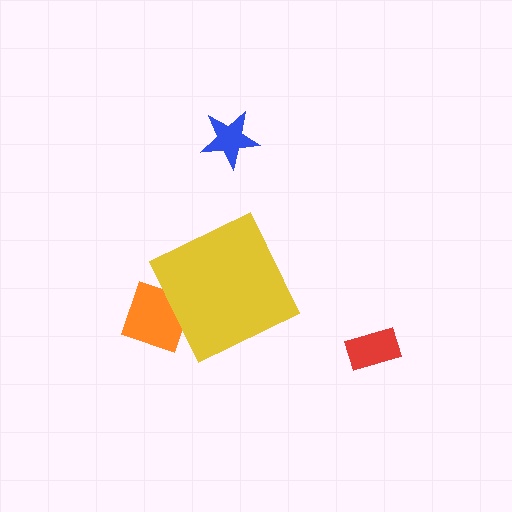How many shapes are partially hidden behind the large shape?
1 shape is partially hidden.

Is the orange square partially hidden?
Yes, the orange square is partially hidden behind the yellow diamond.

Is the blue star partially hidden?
No, the blue star is fully visible.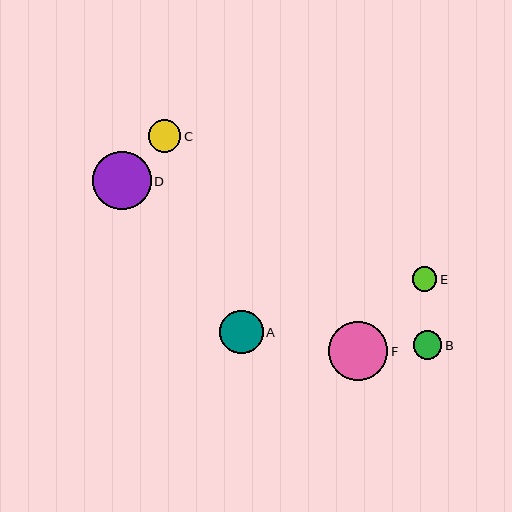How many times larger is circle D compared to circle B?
Circle D is approximately 2.0 times the size of circle B.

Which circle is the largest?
Circle F is the largest with a size of approximately 59 pixels.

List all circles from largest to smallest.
From largest to smallest: F, D, A, C, B, E.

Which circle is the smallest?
Circle E is the smallest with a size of approximately 25 pixels.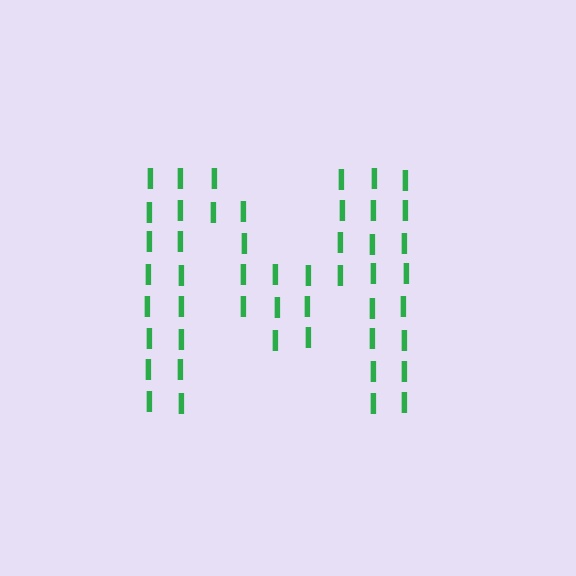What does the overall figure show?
The overall figure shows the letter M.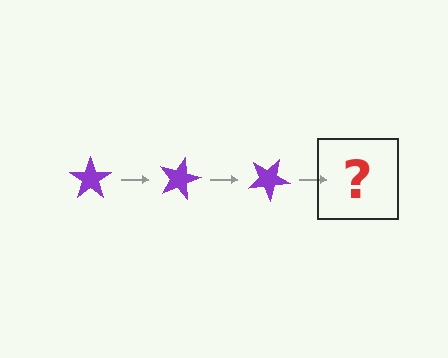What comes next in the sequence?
The next element should be a purple star rotated 45 degrees.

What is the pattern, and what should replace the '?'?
The pattern is that the star rotates 15 degrees each step. The '?' should be a purple star rotated 45 degrees.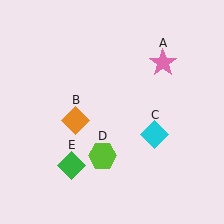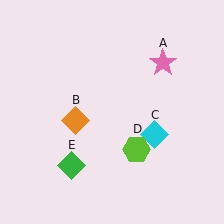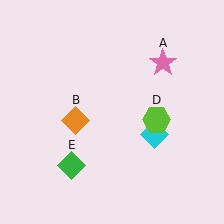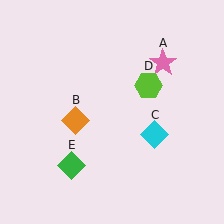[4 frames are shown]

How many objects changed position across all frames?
1 object changed position: lime hexagon (object D).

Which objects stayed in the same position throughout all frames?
Pink star (object A) and orange diamond (object B) and cyan diamond (object C) and green diamond (object E) remained stationary.